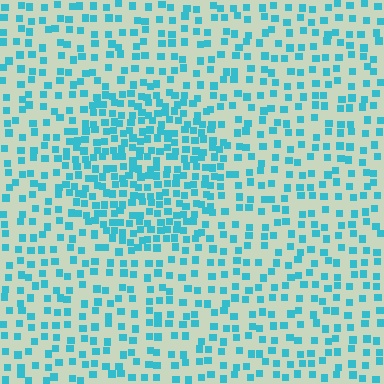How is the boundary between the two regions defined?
The boundary is defined by a change in element density (approximately 2.0x ratio). All elements are the same color, size, and shape.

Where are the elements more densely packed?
The elements are more densely packed inside the circle boundary.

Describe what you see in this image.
The image contains small cyan elements arranged at two different densities. A circle-shaped region is visible where the elements are more densely packed than the surrounding area.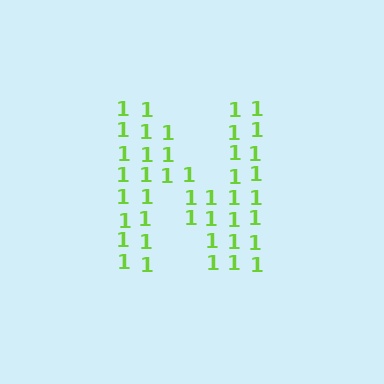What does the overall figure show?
The overall figure shows the letter N.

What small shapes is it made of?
It is made of small digit 1's.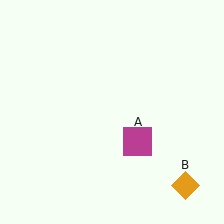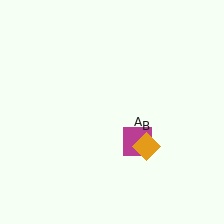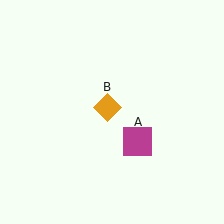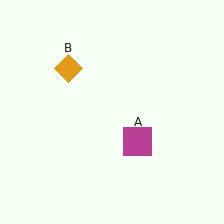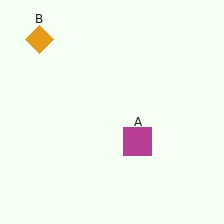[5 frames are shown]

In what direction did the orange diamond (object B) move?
The orange diamond (object B) moved up and to the left.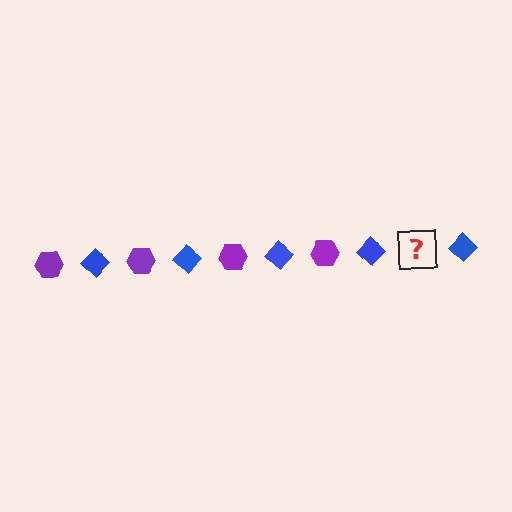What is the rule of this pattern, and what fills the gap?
The rule is that the pattern alternates between purple hexagon and blue diamond. The gap should be filled with a purple hexagon.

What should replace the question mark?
The question mark should be replaced with a purple hexagon.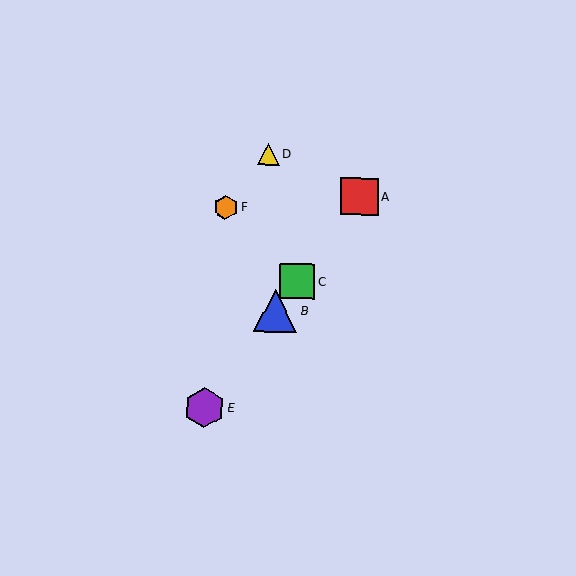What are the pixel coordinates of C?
Object C is at (297, 281).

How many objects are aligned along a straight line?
4 objects (A, B, C, E) are aligned along a straight line.